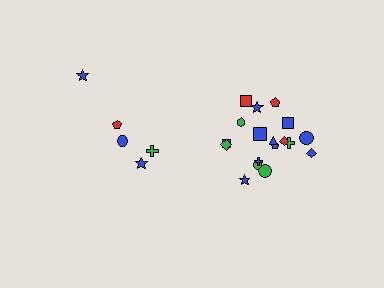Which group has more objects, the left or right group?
The right group.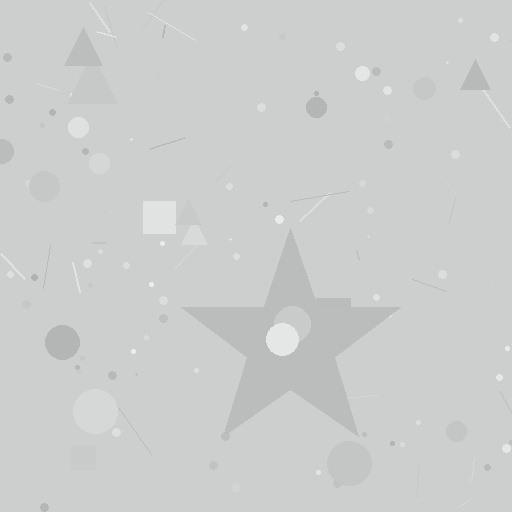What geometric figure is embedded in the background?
A star is embedded in the background.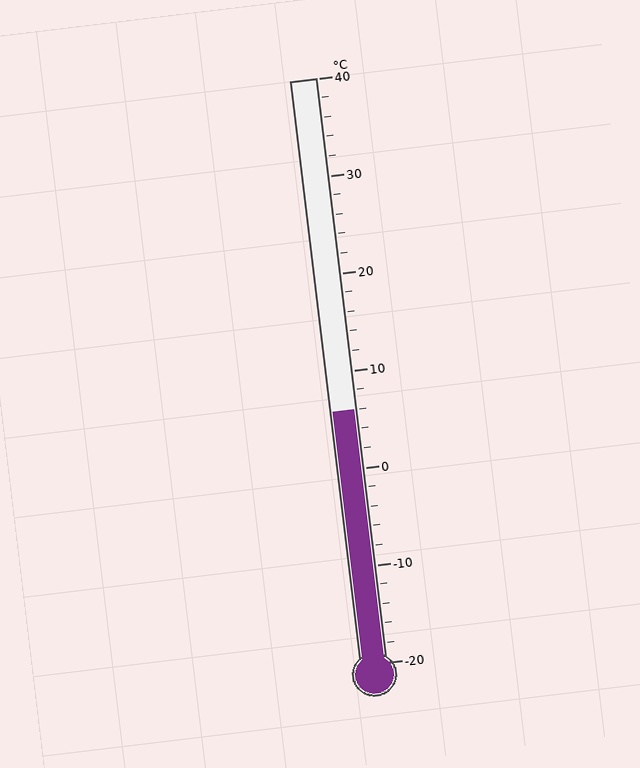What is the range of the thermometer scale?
The thermometer scale ranges from -20°C to 40°C.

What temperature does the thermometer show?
The thermometer shows approximately 6°C.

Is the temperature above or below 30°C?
The temperature is below 30°C.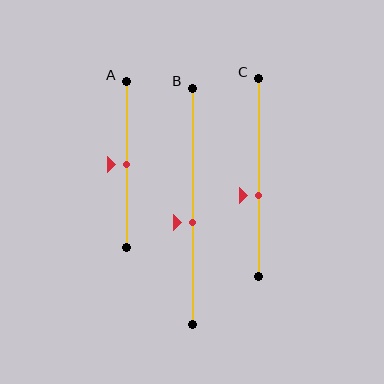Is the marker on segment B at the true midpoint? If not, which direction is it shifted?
No, the marker on segment B is shifted downward by about 7% of the segment length.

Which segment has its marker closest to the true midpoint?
Segment A has its marker closest to the true midpoint.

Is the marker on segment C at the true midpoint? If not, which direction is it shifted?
No, the marker on segment C is shifted downward by about 9% of the segment length.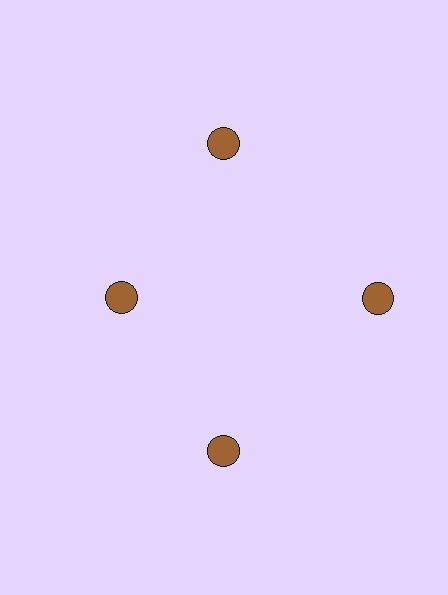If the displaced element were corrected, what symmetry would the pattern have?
It would have 4-fold rotational symmetry — the pattern would map onto itself every 90 degrees.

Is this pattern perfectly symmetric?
No. The 4 brown circles are arranged in a ring, but one element near the 9 o'clock position is pulled inward toward the center, breaking the 4-fold rotational symmetry.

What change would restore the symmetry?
The symmetry would be restored by moving it outward, back onto the ring so that all 4 circles sit at equal angles and equal distance from the center.